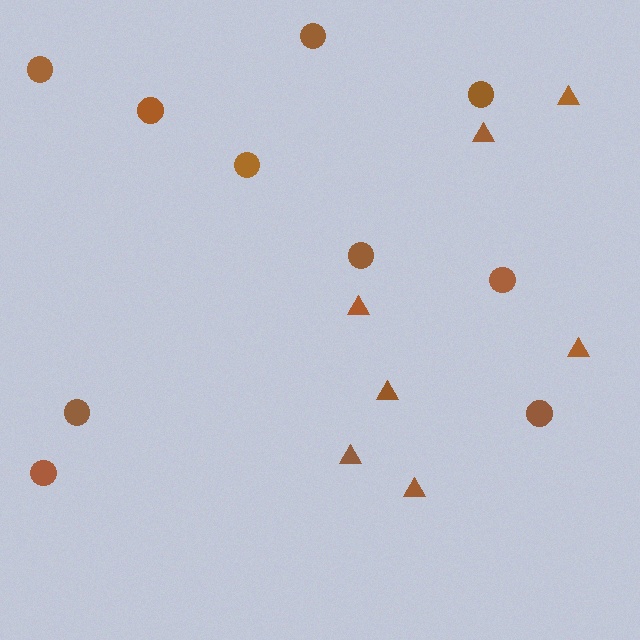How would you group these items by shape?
There are 2 groups: one group of triangles (7) and one group of circles (10).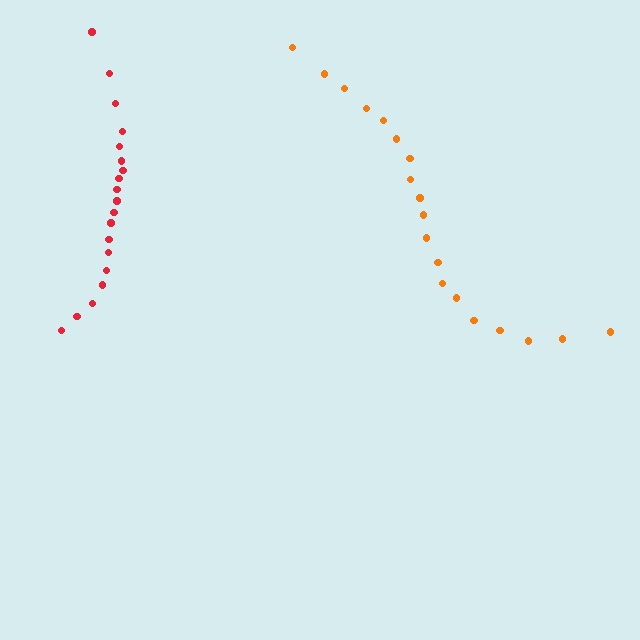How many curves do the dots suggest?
There are 2 distinct paths.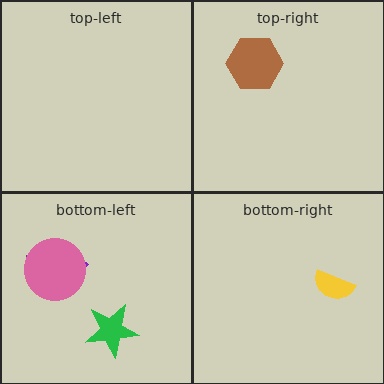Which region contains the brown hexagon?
The top-right region.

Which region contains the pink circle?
The bottom-left region.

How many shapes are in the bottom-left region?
3.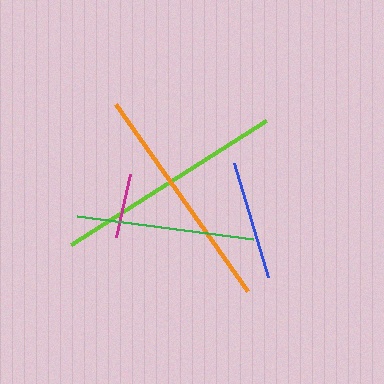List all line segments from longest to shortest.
From longest to shortest: lime, orange, green, blue, magenta.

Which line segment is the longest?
The lime line is the longest at approximately 231 pixels.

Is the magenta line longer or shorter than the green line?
The green line is longer than the magenta line.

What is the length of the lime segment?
The lime segment is approximately 231 pixels long.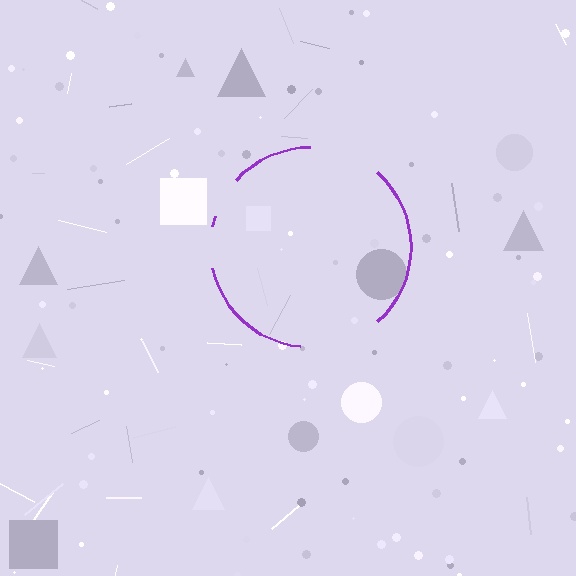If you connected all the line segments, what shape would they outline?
They would outline a circle.